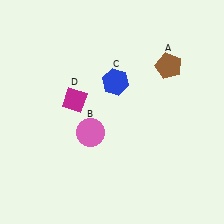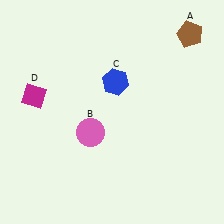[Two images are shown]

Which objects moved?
The objects that moved are: the brown pentagon (A), the magenta diamond (D).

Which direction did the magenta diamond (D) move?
The magenta diamond (D) moved left.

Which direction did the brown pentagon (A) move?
The brown pentagon (A) moved up.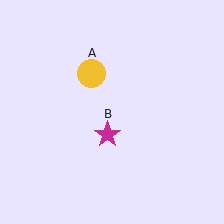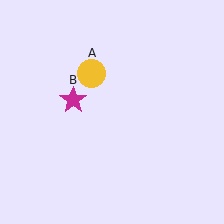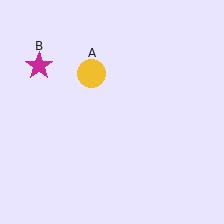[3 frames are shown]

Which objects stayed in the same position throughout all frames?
Yellow circle (object A) remained stationary.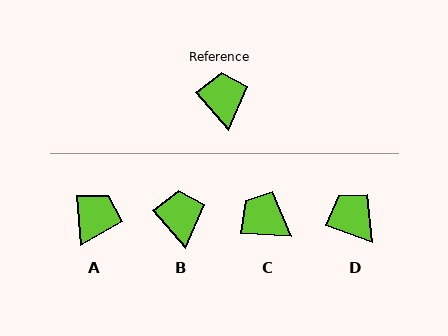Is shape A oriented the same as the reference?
No, it is off by about 36 degrees.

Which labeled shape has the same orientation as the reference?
B.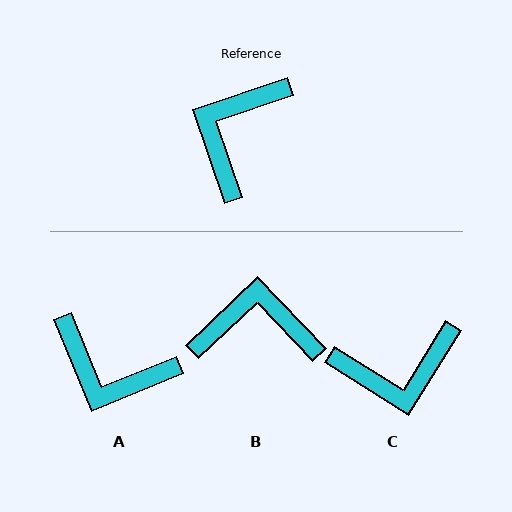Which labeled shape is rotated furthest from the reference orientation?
C, about 129 degrees away.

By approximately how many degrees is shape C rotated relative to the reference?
Approximately 129 degrees counter-clockwise.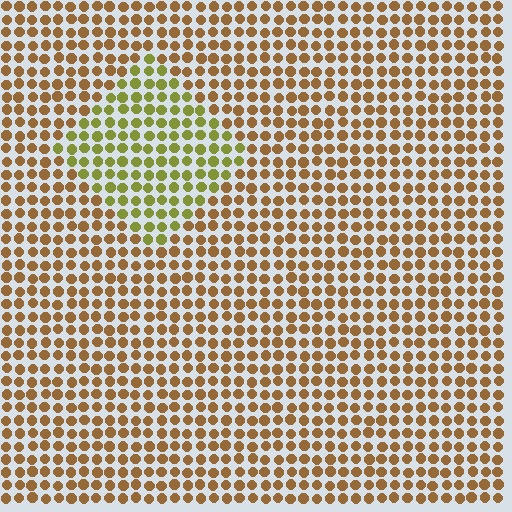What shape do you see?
I see a diamond.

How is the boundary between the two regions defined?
The boundary is defined purely by a slight shift in hue (about 42 degrees). Spacing, size, and orientation are identical on both sides.